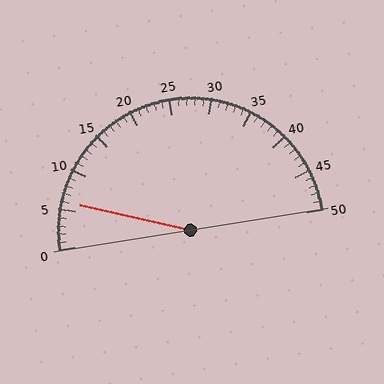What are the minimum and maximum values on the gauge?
The gauge ranges from 0 to 50.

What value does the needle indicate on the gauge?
The needle indicates approximately 6.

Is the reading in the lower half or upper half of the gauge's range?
The reading is in the lower half of the range (0 to 50).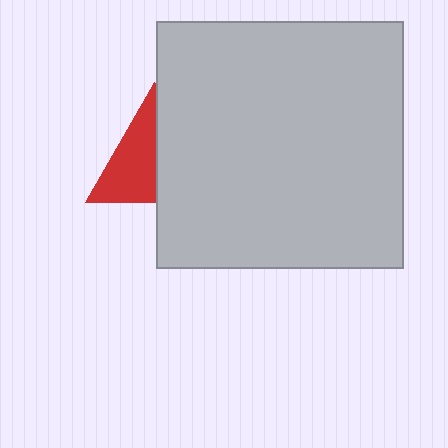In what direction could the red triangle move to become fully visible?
The red triangle could move left. That would shift it out from behind the light gray square entirely.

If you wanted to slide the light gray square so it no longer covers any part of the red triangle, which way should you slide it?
Slide it right — that is the most direct way to separate the two shapes.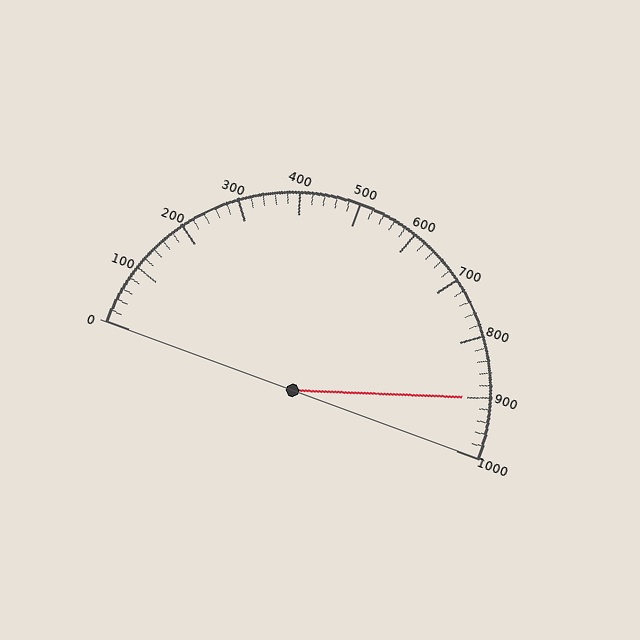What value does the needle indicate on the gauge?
The needle indicates approximately 900.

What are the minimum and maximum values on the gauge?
The gauge ranges from 0 to 1000.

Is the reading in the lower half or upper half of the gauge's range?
The reading is in the upper half of the range (0 to 1000).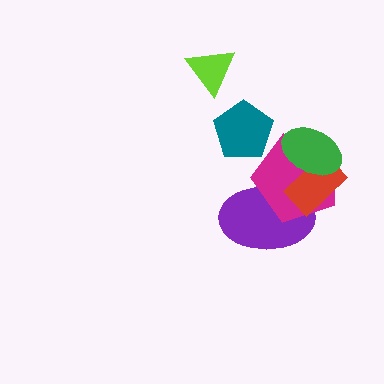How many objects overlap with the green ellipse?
2 objects overlap with the green ellipse.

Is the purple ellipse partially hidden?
Yes, it is partially covered by another shape.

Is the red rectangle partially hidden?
Yes, it is partially covered by another shape.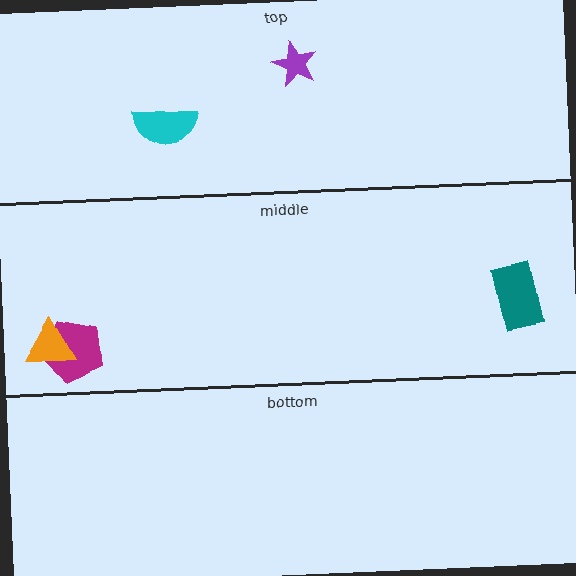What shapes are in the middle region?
The magenta pentagon, the teal rectangle, the orange triangle.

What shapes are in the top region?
The purple star, the cyan semicircle.